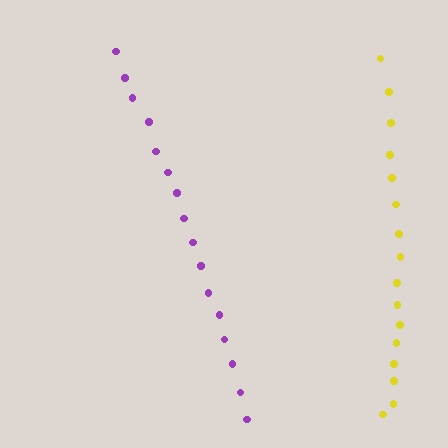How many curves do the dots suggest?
There are 2 distinct paths.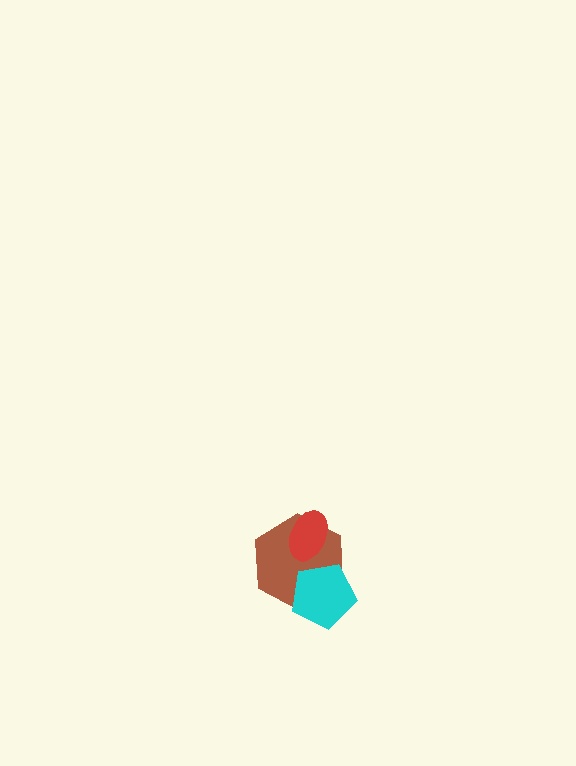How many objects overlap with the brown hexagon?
2 objects overlap with the brown hexagon.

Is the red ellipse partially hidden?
No, no other shape covers it.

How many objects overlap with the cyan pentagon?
1 object overlaps with the cyan pentagon.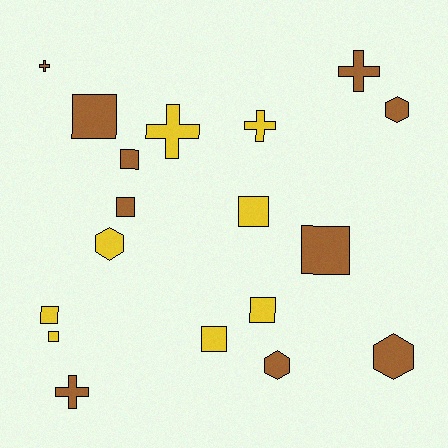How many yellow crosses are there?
There are 2 yellow crosses.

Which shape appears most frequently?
Square, with 9 objects.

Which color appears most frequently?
Brown, with 10 objects.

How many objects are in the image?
There are 18 objects.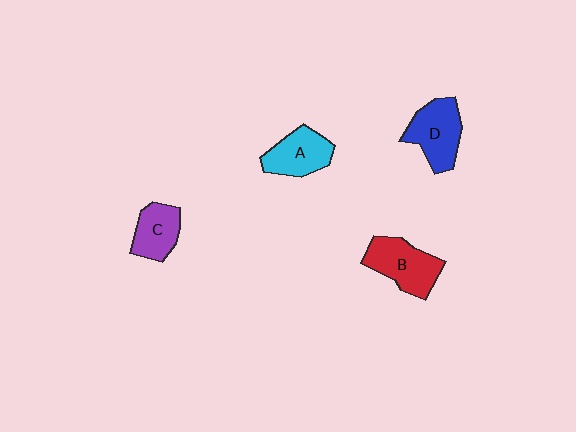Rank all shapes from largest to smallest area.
From largest to smallest: B (red), D (blue), A (cyan), C (purple).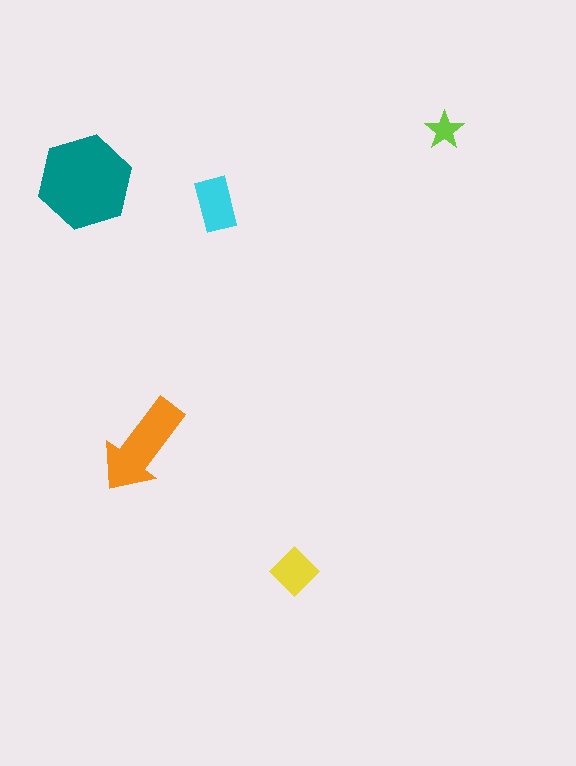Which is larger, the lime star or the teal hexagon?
The teal hexagon.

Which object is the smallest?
The lime star.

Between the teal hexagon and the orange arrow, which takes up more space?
The teal hexagon.